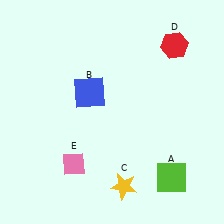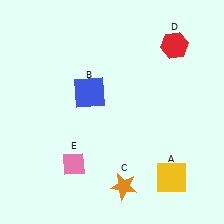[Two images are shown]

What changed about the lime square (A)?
In Image 1, A is lime. In Image 2, it changed to yellow.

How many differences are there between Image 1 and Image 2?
There are 2 differences between the two images.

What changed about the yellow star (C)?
In Image 1, C is yellow. In Image 2, it changed to orange.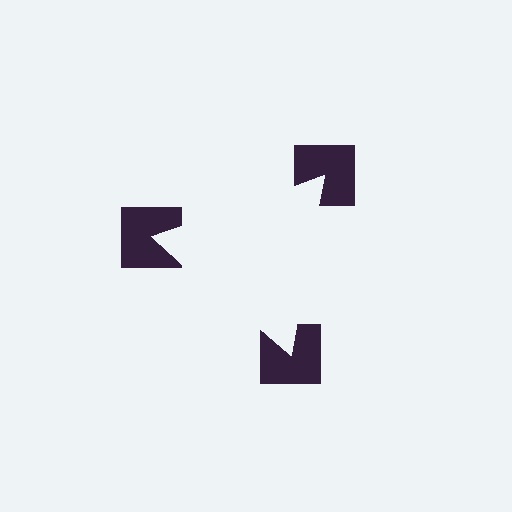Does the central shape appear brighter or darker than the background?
It typically appears slightly brighter than the background, even though no actual brightness change is drawn.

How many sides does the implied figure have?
3 sides.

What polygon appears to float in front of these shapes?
An illusory triangle — its edges are inferred from the aligned wedge cuts in the notched squares, not physically drawn.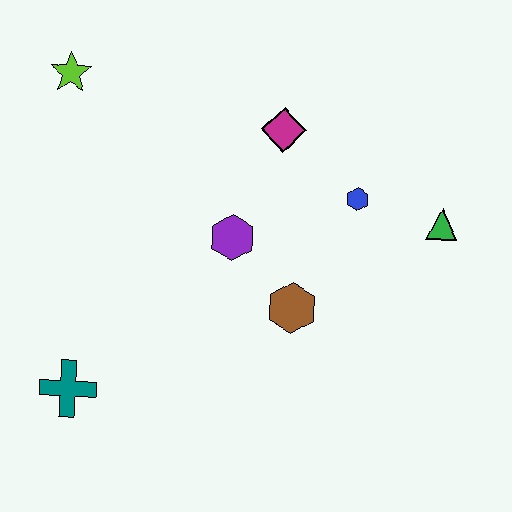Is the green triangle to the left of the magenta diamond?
No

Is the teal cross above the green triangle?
No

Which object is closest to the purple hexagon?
The brown hexagon is closest to the purple hexagon.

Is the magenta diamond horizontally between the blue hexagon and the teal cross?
Yes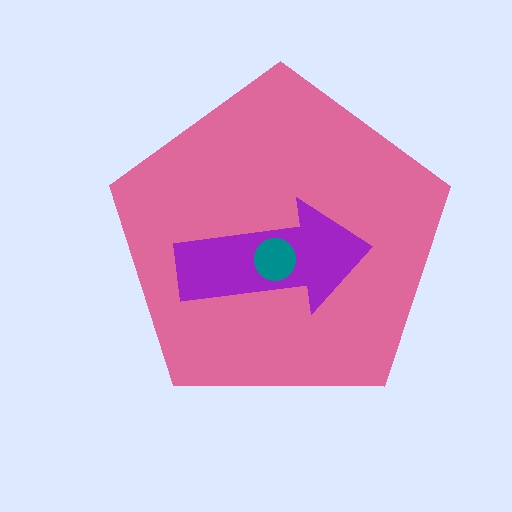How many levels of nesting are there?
3.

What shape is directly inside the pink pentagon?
The purple arrow.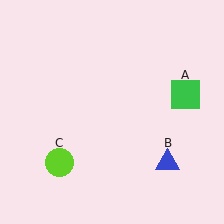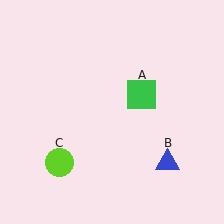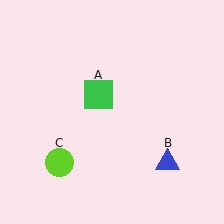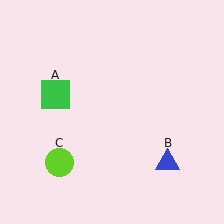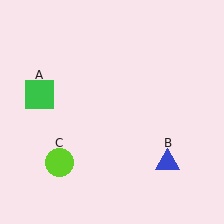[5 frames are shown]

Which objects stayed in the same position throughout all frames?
Blue triangle (object B) and lime circle (object C) remained stationary.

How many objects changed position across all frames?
1 object changed position: green square (object A).